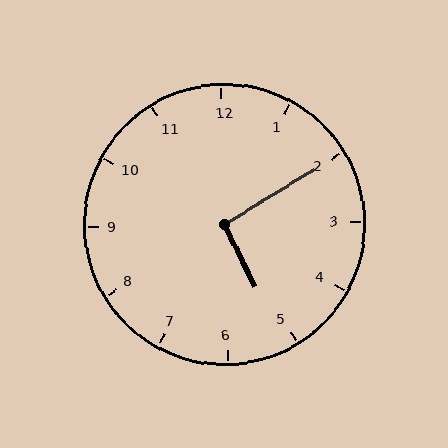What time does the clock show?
5:10.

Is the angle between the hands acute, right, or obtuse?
It is right.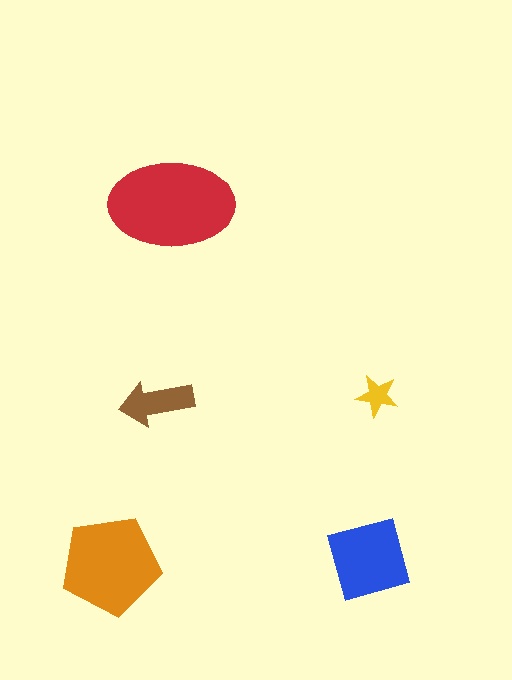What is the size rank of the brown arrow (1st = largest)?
4th.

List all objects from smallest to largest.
The yellow star, the brown arrow, the blue square, the orange pentagon, the red ellipse.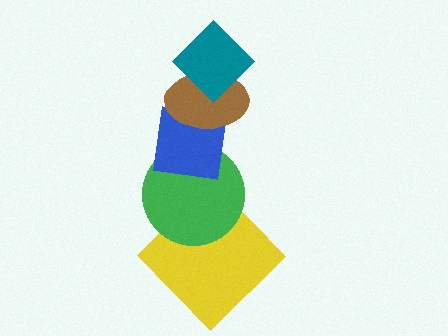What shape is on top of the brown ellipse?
The teal diamond is on top of the brown ellipse.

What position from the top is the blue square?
The blue square is 3rd from the top.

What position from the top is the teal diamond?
The teal diamond is 1st from the top.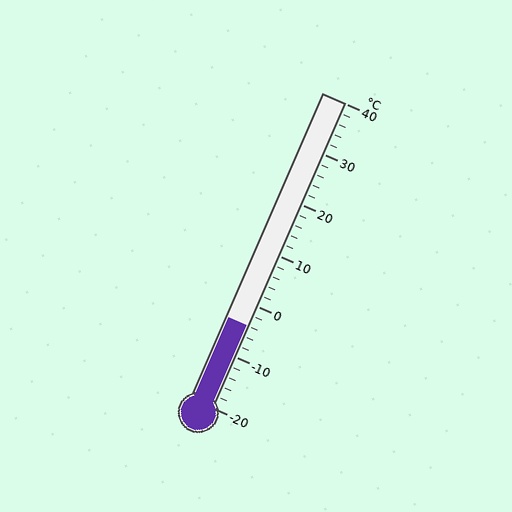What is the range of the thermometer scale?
The thermometer scale ranges from -20°C to 40°C.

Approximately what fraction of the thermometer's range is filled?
The thermometer is filled to approximately 25% of its range.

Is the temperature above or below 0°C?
The temperature is below 0°C.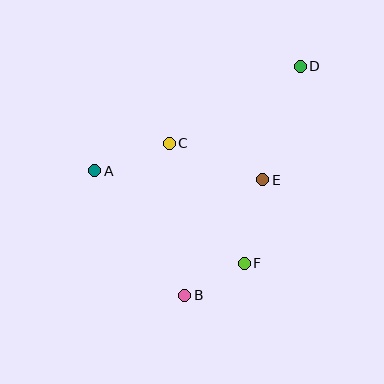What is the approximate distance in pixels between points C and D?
The distance between C and D is approximately 152 pixels.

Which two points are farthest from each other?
Points B and D are farthest from each other.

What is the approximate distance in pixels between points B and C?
The distance between B and C is approximately 153 pixels.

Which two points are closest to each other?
Points B and F are closest to each other.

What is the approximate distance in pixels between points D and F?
The distance between D and F is approximately 205 pixels.